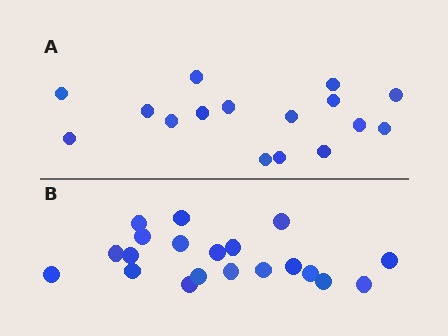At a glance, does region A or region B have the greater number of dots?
Region B (the bottom region) has more dots.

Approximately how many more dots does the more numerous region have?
Region B has about 4 more dots than region A.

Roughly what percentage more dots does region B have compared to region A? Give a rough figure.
About 25% more.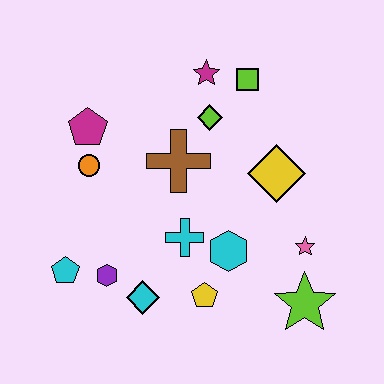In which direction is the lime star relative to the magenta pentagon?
The lime star is to the right of the magenta pentagon.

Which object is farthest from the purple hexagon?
The lime square is farthest from the purple hexagon.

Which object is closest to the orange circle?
The magenta pentagon is closest to the orange circle.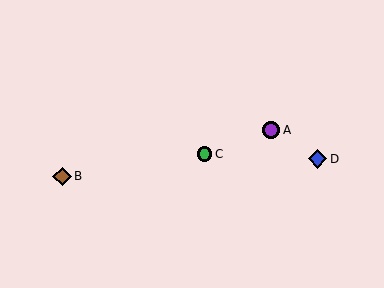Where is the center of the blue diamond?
The center of the blue diamond is at (317, 159).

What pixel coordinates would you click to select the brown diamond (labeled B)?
Click at (62, 176) to select the brown diamond B.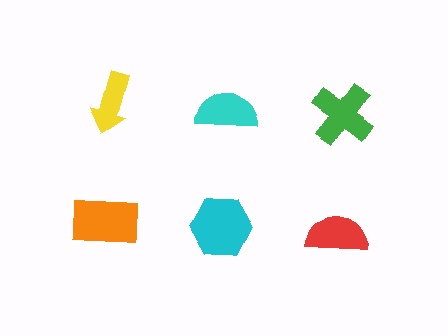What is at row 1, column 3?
A green cross.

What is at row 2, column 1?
An orange rectangle.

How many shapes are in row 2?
3 shapes.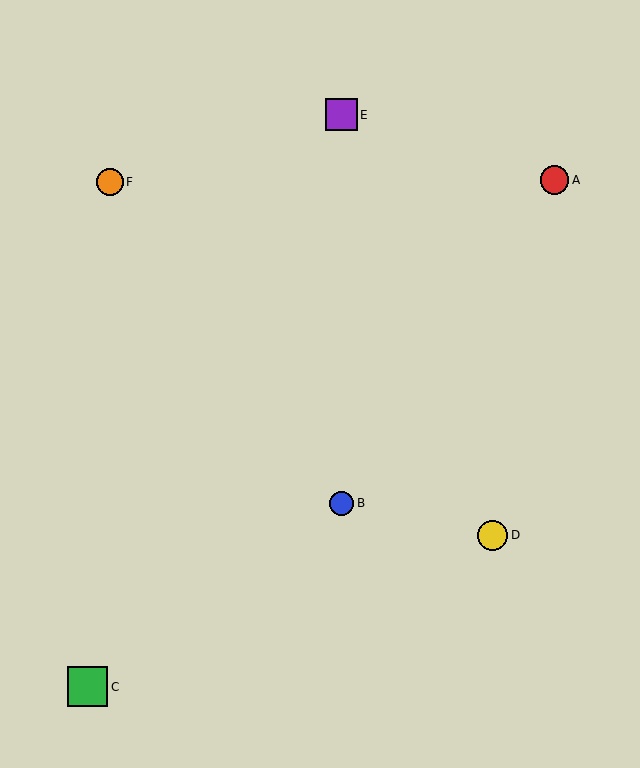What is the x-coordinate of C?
Object C is at x≈88.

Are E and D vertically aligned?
No, E is at x≈342 and D is at x≈493.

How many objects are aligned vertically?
2 objects (B, E) are aligned vertically.